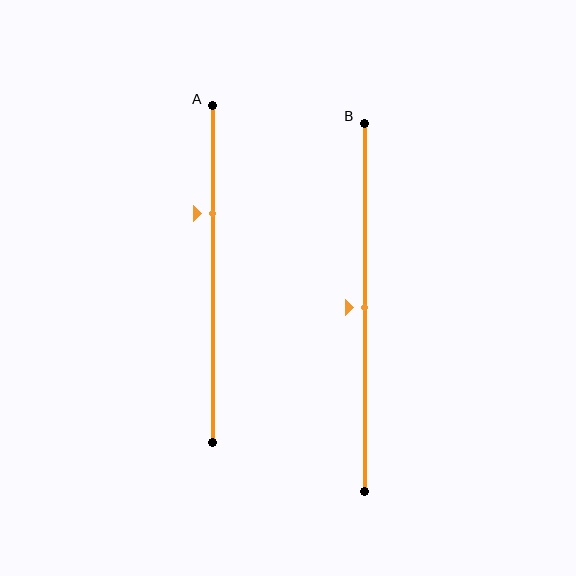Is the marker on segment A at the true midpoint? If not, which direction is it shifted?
No, the marker on segment A is shifted upward by about 18% of the segment length.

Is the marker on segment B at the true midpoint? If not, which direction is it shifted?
Yes, the marker on segment B is at the true midpoint.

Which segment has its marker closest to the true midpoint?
Segment B has its marker closest to the true midpoint.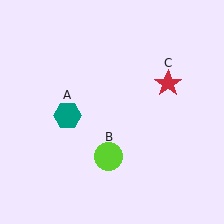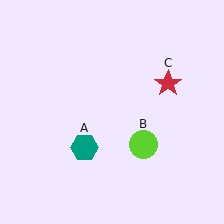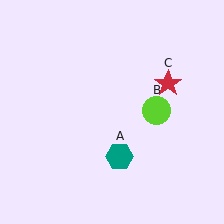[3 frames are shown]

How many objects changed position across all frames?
2 objects changed position: teal hexagon (object A), lime circle (object B).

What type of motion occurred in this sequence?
The teal hexagon (object A), lime circle (object B) rotated counterclockwise around the center of the scene.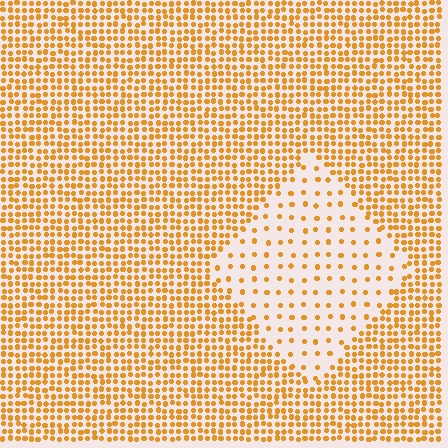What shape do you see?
I see a diamond.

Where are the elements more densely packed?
The elements are more densely packed outside the diamond boundary.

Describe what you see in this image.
The image contains small orange elements arranged at two different densities. A diamond-shaped region is visible where the elements are less densely packed than the surrounding area.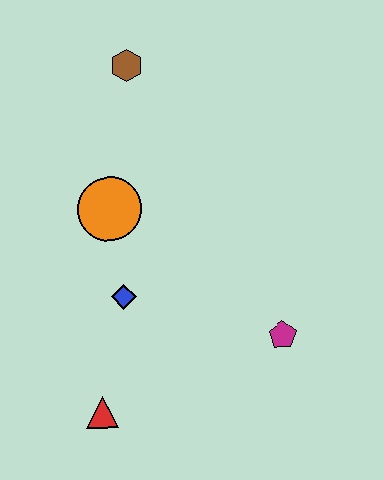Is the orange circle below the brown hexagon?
Yes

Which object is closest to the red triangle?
The blue diamond is closest to the red triangle.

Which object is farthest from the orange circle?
The magenta pentagon is farthest from the orange circle.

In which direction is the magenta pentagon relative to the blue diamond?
The magenta pentagon is to the right of the blue diamond.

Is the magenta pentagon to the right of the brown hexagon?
Yes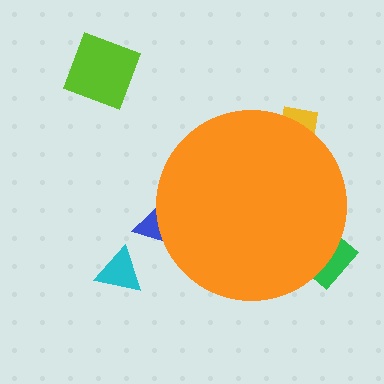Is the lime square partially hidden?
No, the lime square is fully visible.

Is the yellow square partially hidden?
Yes, the yellow square is partially hidden behind the orange circle.